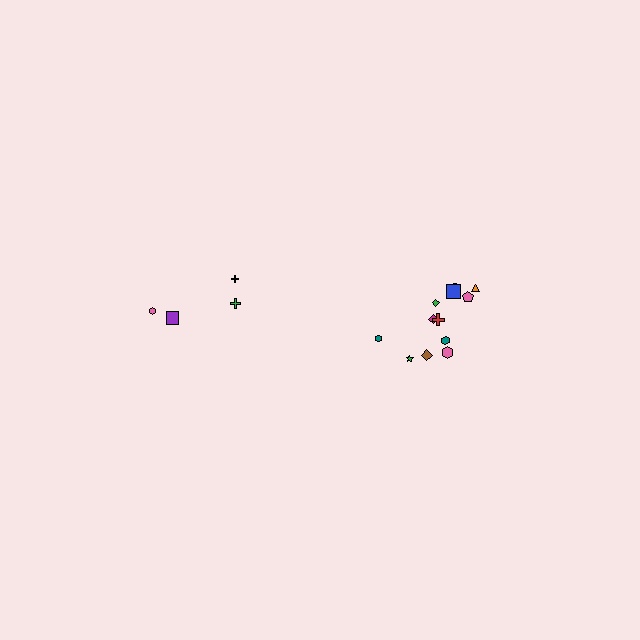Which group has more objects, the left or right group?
The right group.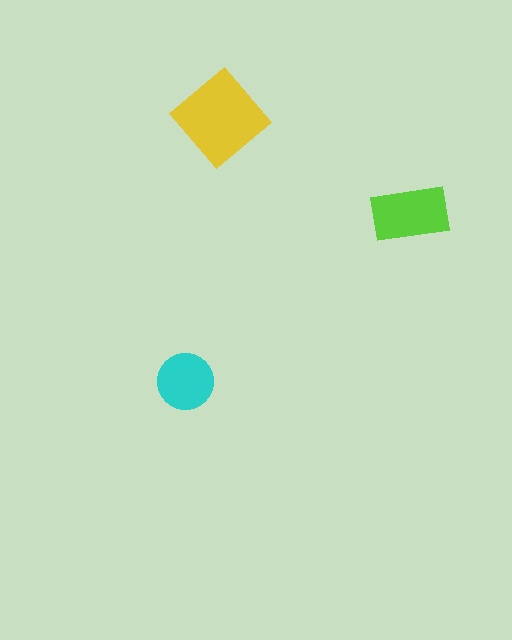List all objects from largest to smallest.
The yellow diamond, the lime rectangle, the cyan circle.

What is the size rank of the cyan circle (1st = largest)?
3rd.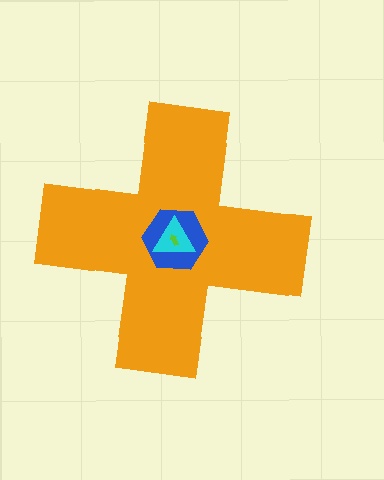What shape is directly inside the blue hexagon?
The cyan triangle.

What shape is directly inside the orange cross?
The blue hexagon.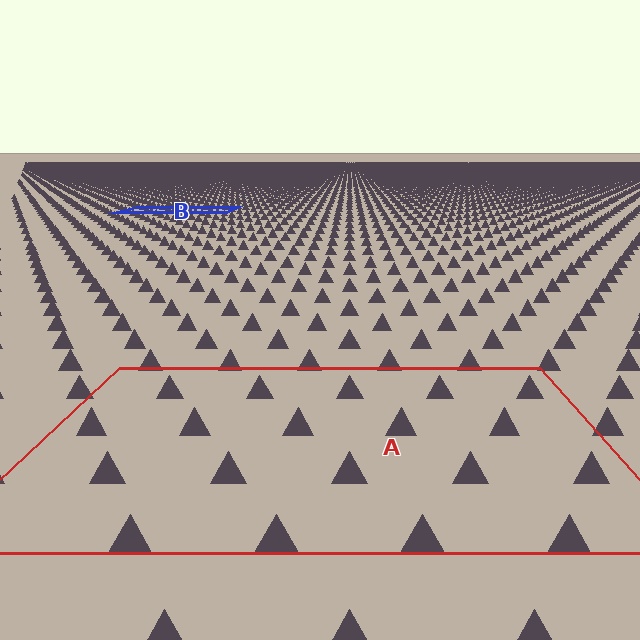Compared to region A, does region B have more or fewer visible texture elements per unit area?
Region B has more texture elements per unit area — they are packed more densely because it is farther away.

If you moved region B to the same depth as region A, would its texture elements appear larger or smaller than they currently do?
They would appear larger. At a closer depth, the same texture elements are projected at a bigger on-screen size.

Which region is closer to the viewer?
Region A is closer. The texture elements there are larger and more spread out.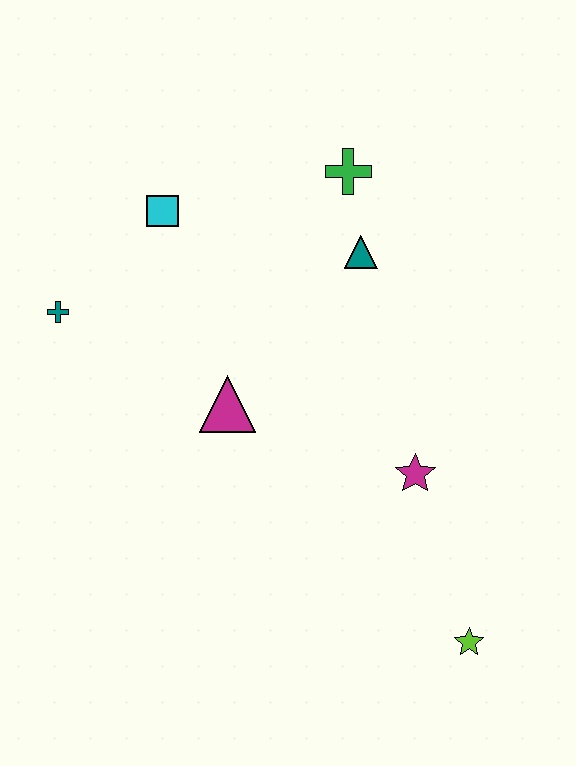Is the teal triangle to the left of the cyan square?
No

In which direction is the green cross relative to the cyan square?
The green cross is to the right of the cyan square.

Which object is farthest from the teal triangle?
The lime star is farthest from the teal triangle.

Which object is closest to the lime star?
The magenta star is closest to the lime star.